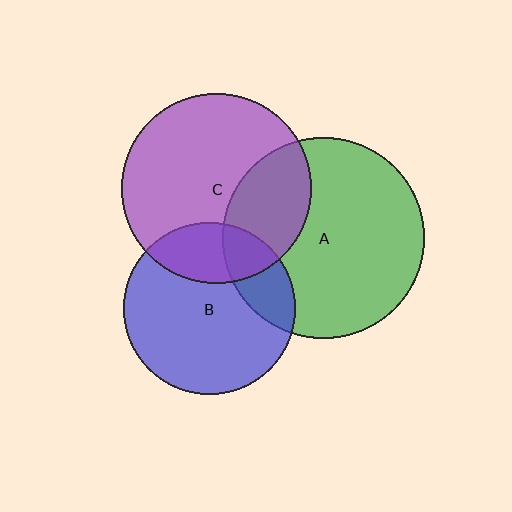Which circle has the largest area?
Circle A (green).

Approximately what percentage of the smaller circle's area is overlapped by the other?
Approximately 20%.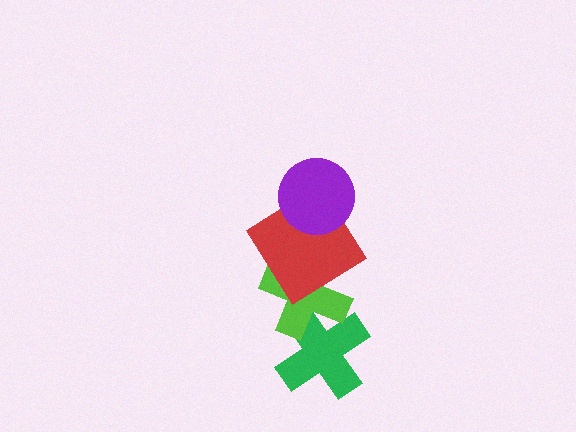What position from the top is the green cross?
The green cross is 4th from the top.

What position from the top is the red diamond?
The red diamond is 2nd from the top.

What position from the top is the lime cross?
The lime cross is 3rd from the top.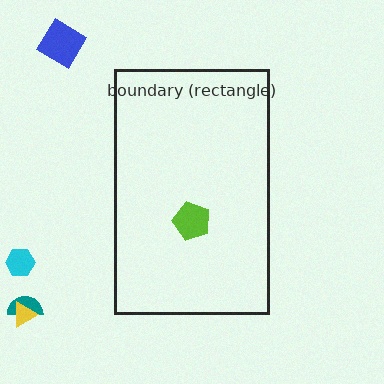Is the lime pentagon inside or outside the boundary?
Inside.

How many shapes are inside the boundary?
1 inside, 4 outside.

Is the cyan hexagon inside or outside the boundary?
Outside.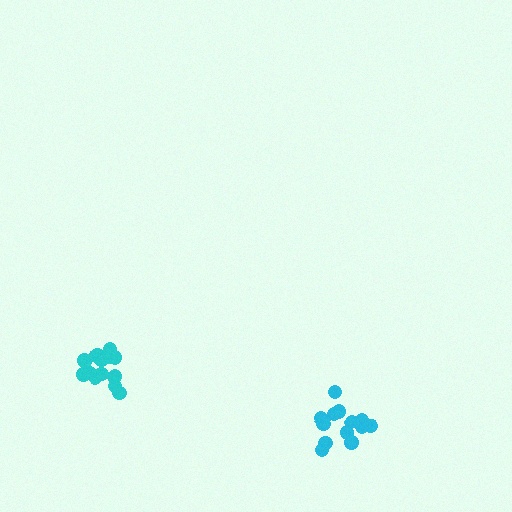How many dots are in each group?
Group 1: 15 dots, Group 2: 13 dots (28 total).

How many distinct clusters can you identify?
There are 2 distinct clusters.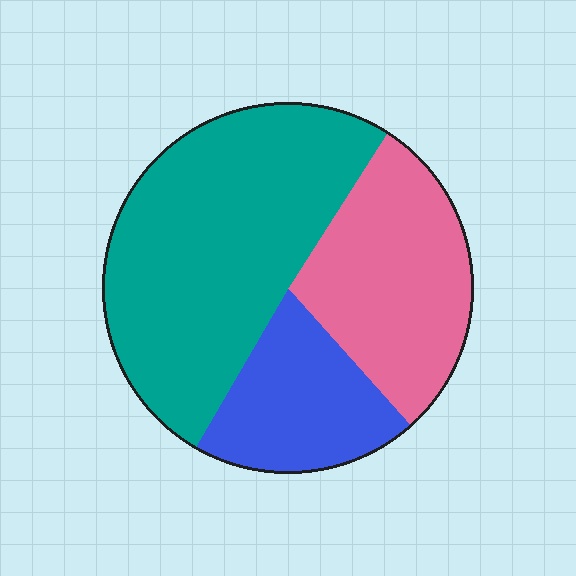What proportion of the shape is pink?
Pink takes up between a sixth and a third of the shape.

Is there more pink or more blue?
Pink.